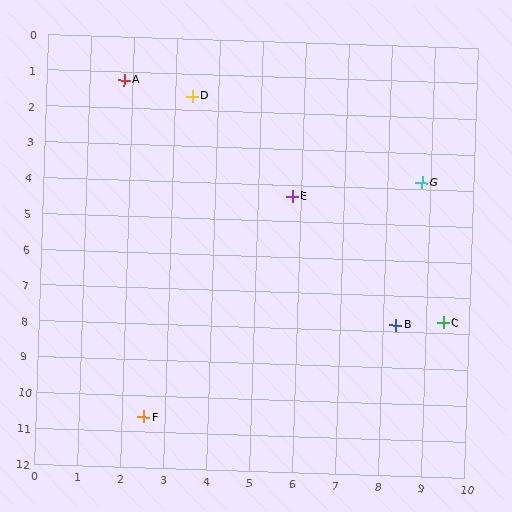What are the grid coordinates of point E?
Point E is at approximately (5.8, 4.3).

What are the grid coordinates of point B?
Point B is at approximately (8.3, 7.8).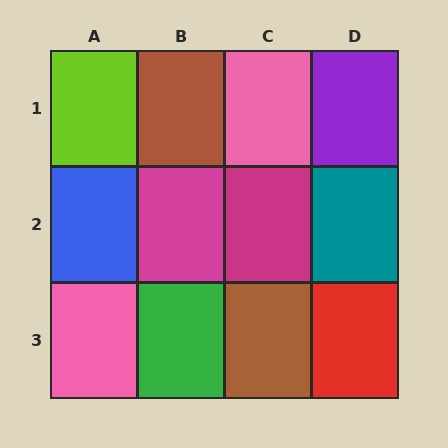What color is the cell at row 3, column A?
Pink.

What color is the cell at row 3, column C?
Brown.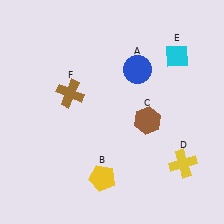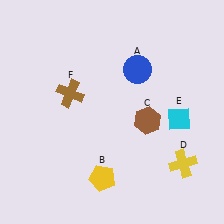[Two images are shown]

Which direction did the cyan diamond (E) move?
The cyan diamond (E) moved down.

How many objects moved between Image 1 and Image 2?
1 object moved between the two images.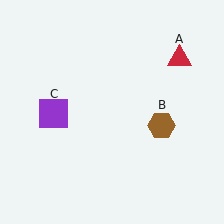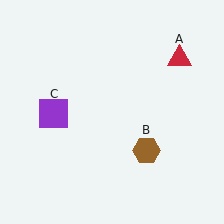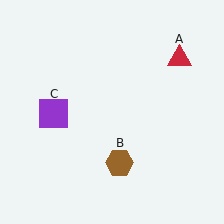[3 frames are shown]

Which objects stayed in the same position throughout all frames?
Red triangle (object A) and purple square (object C) remained stationary.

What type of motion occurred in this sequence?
The brown hexagon (object B) rotated clockwise around the center of the scene.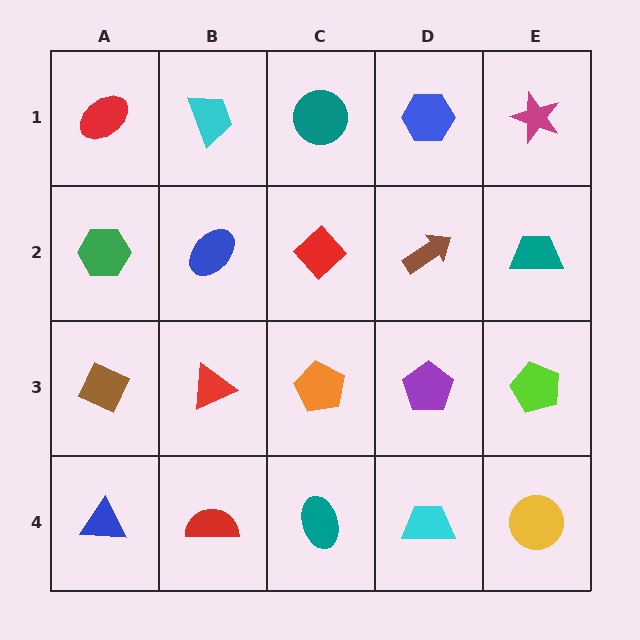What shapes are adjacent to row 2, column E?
A magenta star (row 1, column E), a lime pentagon (row 3, column E), a brown arrow (row 2, column D).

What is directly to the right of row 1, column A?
A cyan trapezoid.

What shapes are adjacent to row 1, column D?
A brown arrow (row 2, column D), a teal circle (row 1, column C), a magenta star (row 1, column E).